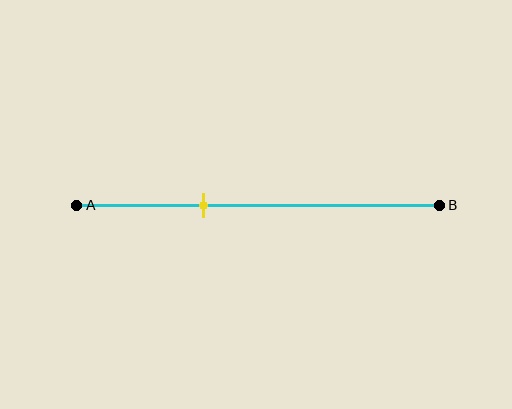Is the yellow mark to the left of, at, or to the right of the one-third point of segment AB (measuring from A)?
The yellow mark is approximately at the one-third point of segment AB.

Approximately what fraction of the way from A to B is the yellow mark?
The yellow mark is approximately 35% of the way from A to B.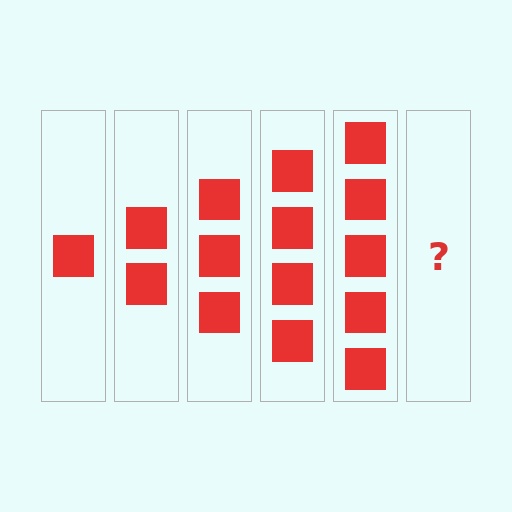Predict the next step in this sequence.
The next step is 6 squares.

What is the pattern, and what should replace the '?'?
The pattern is that each step adds one more square. The '?' should be 6 squares.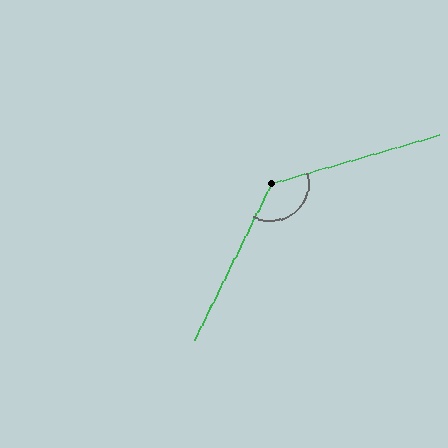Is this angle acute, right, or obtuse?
It is obtuse.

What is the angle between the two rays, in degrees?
Approximately 132 degrees.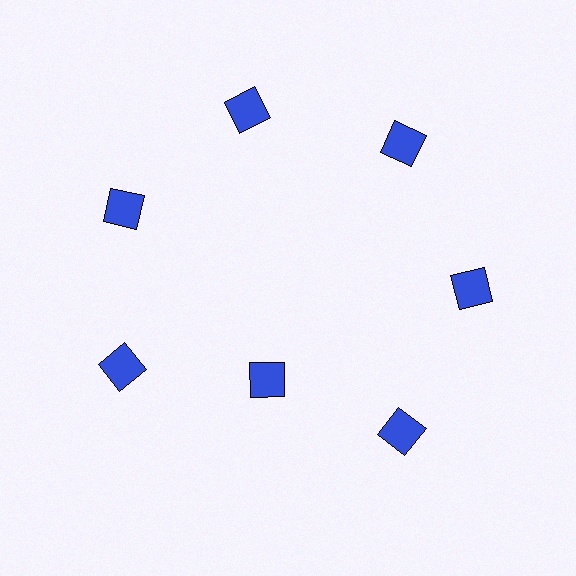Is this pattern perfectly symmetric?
No. The 7 blue diamonds are arranged in a ring, but one element near the 6 o'clock position is pulled inward toward the center, breaking the 7-fold rotational symmetry.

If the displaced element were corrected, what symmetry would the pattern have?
It would have 7-fold rotational symmetry — the pattern would map onto itself every 51 degrees.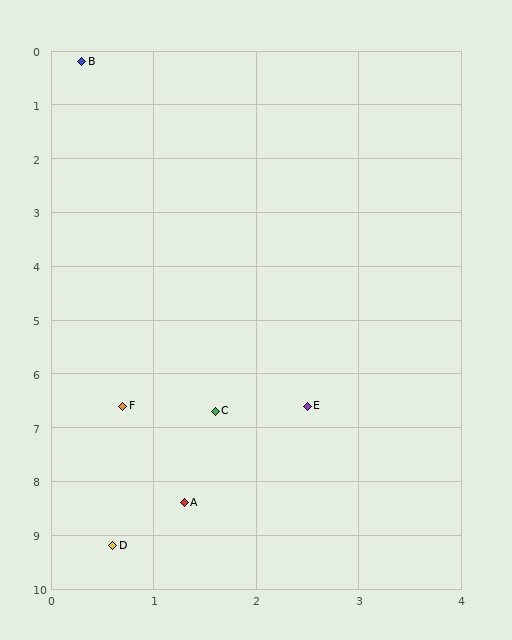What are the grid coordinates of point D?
Point D is at approximately (0.6, 9.2).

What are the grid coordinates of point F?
Point F is at approximately (0.7, 6.6).